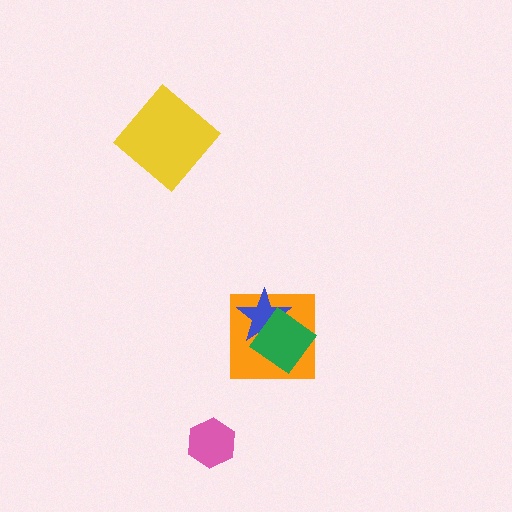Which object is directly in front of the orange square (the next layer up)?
The blue star is directly in front of the orange square.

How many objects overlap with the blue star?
2 objects overlap with the blue star.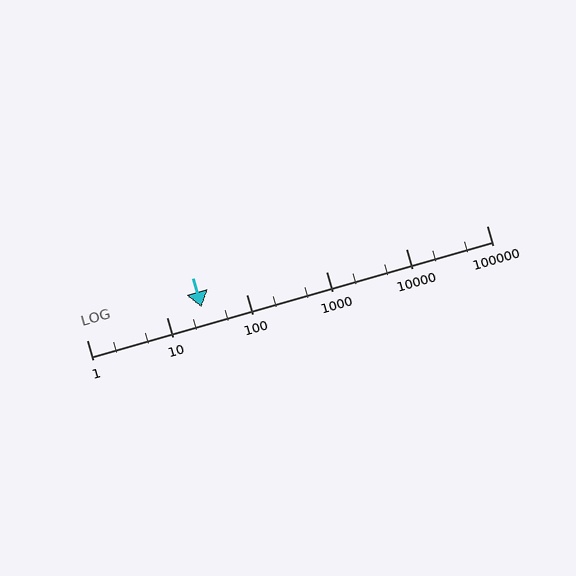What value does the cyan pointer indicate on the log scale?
The pointer indicates approximately 27.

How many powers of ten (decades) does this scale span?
The scale spans 5 decades, from 1 to 100000.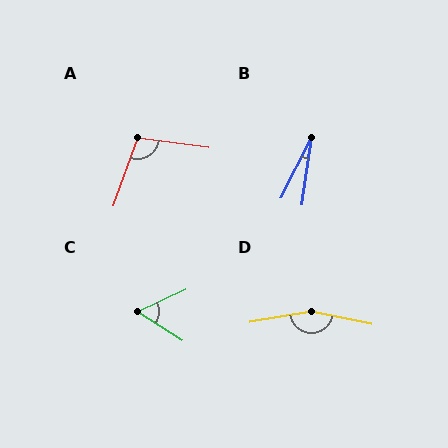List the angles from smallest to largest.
B (19°), C (57°), A (102°), D (159°).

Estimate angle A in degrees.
Approximately 102 degrees.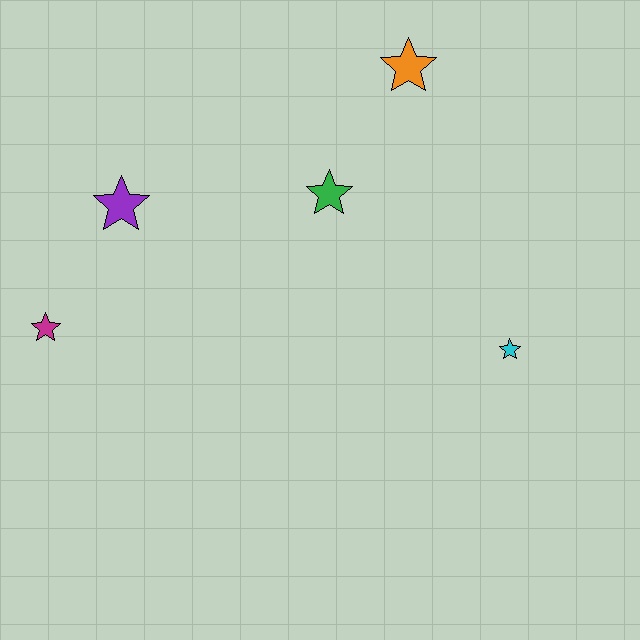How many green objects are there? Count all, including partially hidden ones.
There is 1 green object.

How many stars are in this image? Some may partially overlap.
There are 5 stars.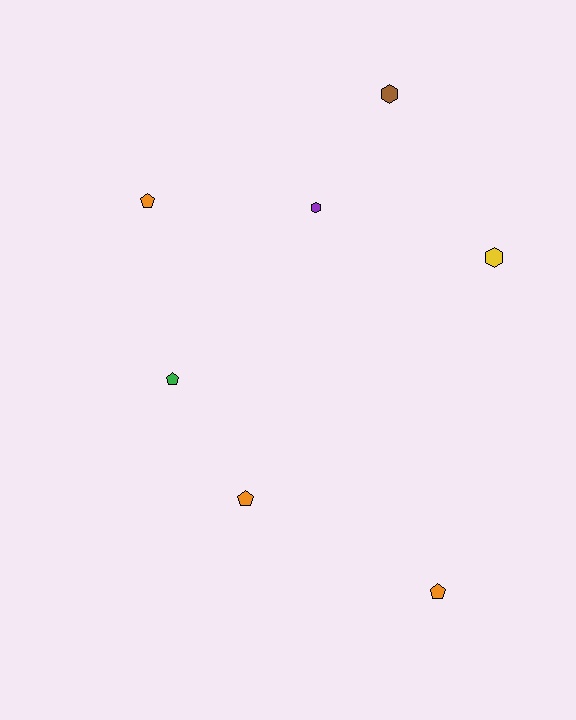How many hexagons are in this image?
There are 3 hexagons.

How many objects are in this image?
There are 7 objects.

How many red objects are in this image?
There are no red objects.